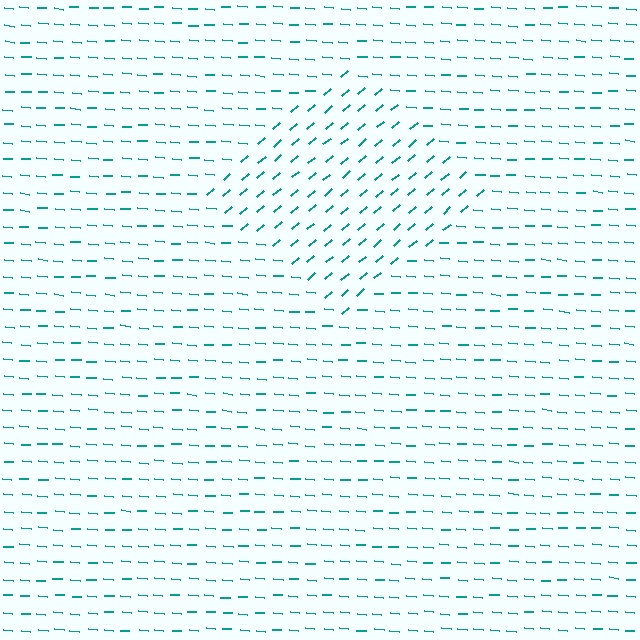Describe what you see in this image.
The image is filled with small teal line segments. A diamond region in the image has lines oriented differently from the surrounding lines, creating a visible texture boundary.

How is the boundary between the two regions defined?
The boundary is defined purely by a change in line orientation (approximately 45 degrees difference). All lines are the same color and thickness.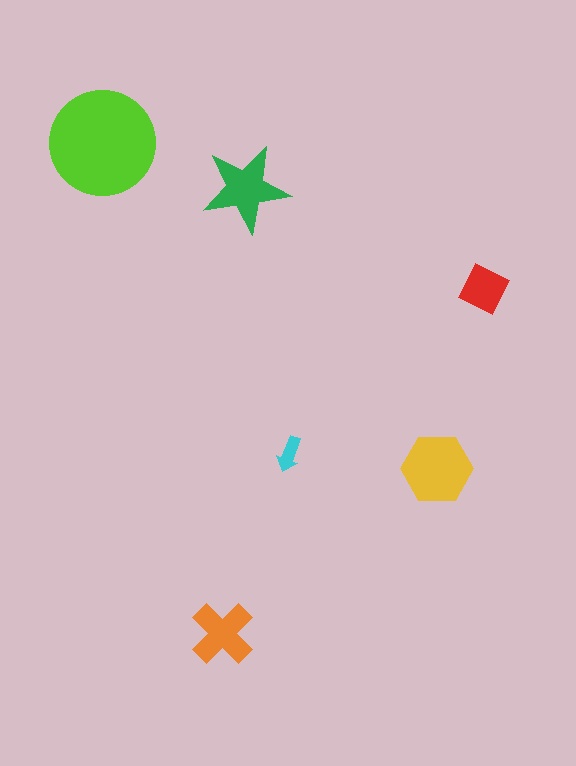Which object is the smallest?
The cyan arrow.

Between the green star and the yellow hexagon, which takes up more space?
The yellow hexagon.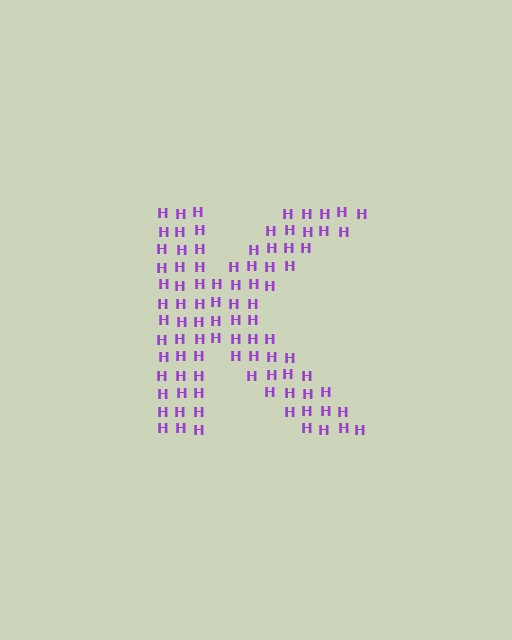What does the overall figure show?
The overall figure shows the letter K.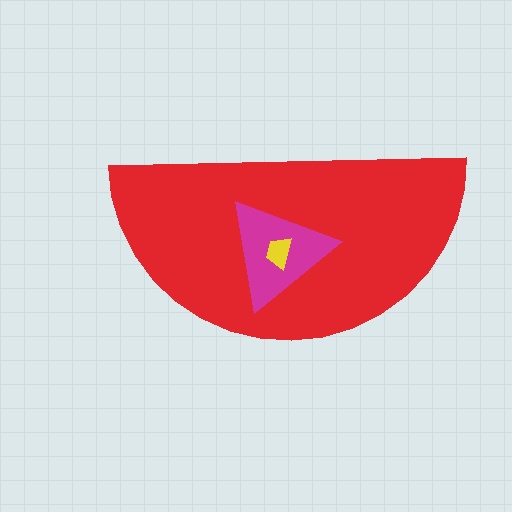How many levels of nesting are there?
3.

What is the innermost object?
The yellow trapezoid.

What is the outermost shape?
The red semicircle.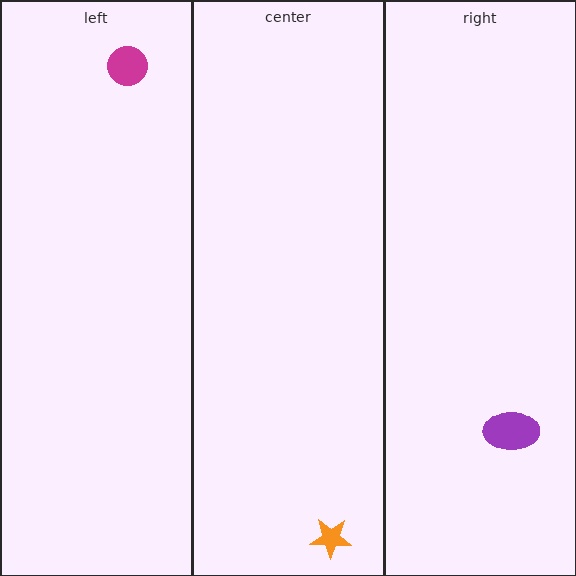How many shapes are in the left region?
1.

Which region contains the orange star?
The center region.